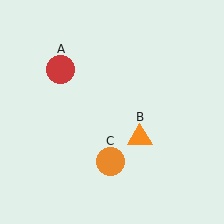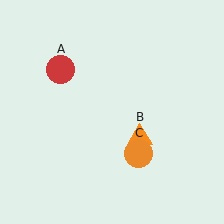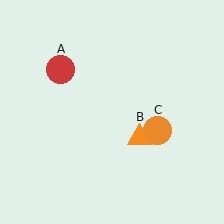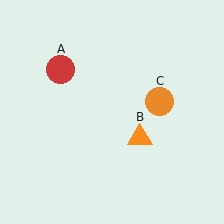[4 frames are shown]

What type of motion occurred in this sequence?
The orange circle (object C) rotated counterclockwise around the center of the scene.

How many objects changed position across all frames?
1 object changed position: orange circle (object C).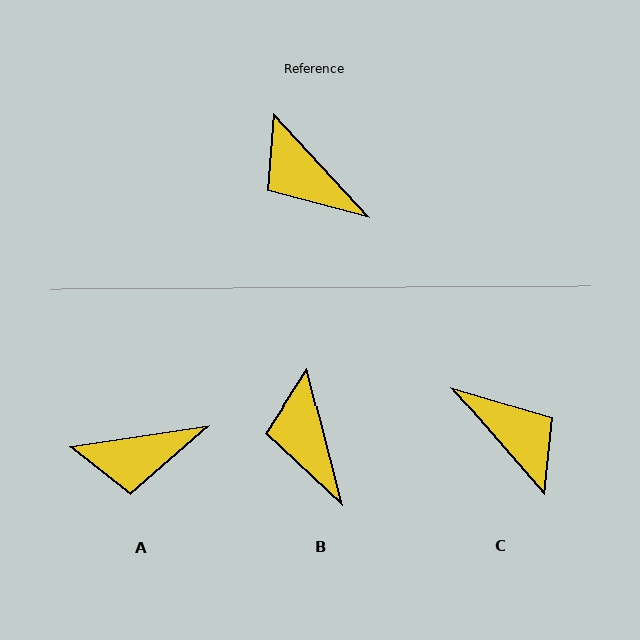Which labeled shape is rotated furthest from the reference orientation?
C, about 179 degrees away.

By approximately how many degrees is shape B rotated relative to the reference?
Approximately 28 degrees clockwise.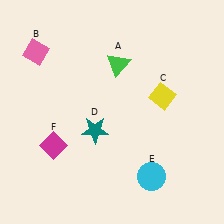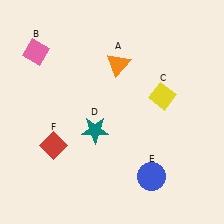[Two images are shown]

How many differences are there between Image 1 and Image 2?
There are 3 differences between the two images.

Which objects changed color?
A changed from green to orange. E changed from cyan to blue. F changed from magenta to red.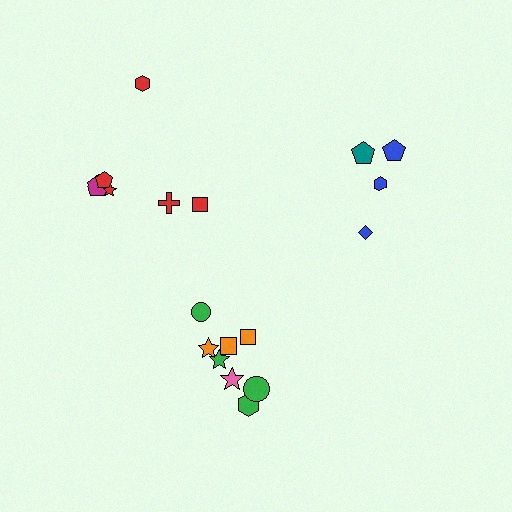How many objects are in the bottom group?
There are 8 objects.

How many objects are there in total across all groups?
There are 18 objects.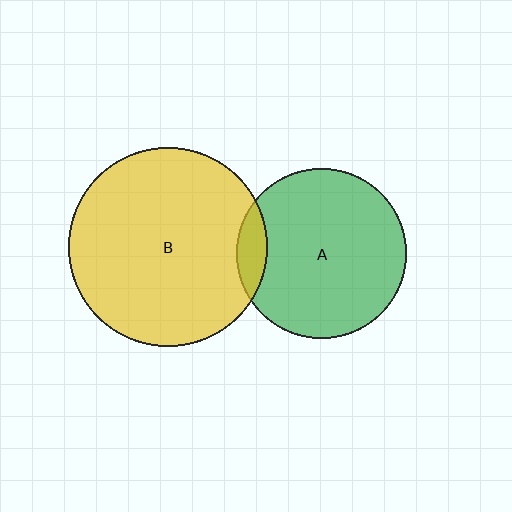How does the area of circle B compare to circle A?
Approximately 1.4 times.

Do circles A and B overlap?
Yes.